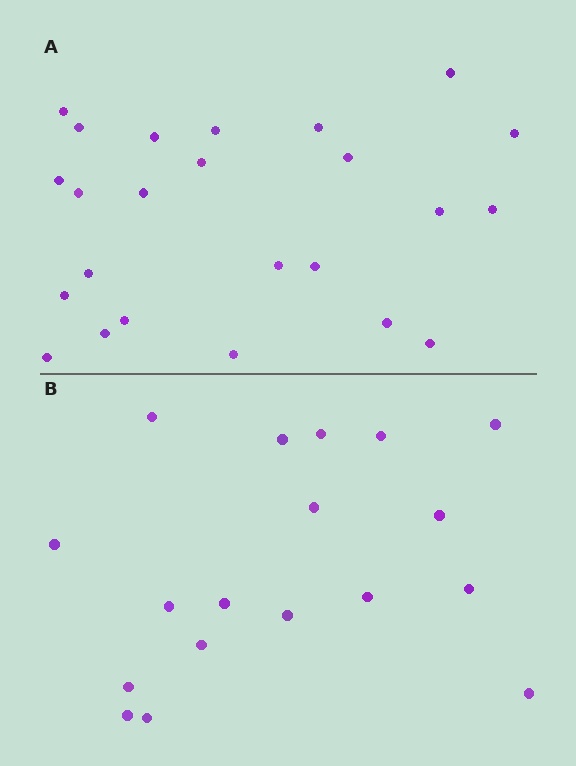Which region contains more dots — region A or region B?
Region A (the top region) has more dots.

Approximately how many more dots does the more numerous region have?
Region A has about 6 more dots than region B.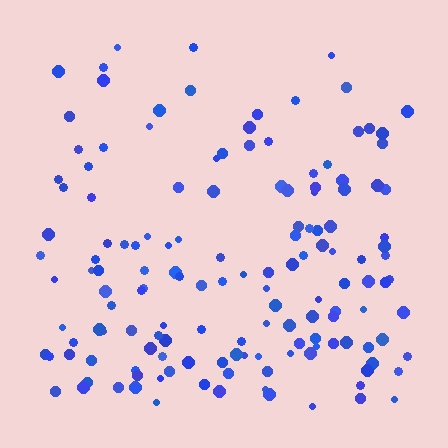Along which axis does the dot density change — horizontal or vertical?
Vertical.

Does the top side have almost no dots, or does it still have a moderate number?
Still a moderate number, just noticeably fewer than the bottom.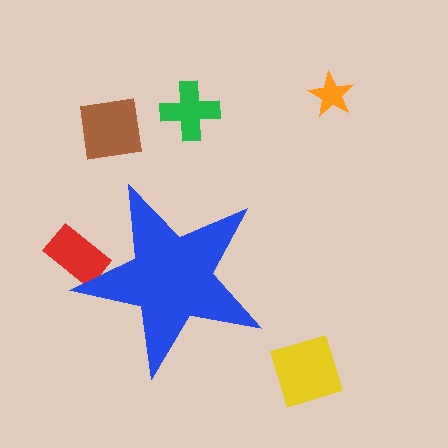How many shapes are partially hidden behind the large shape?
1 shape is partially hidden.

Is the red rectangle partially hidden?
Yes, the red rectangle is partially hidden behind the blue star.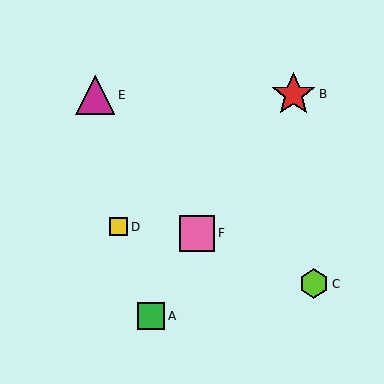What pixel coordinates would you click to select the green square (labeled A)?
Click at (151, 316) to select the green square A.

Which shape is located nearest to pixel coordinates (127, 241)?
The yellow square (labeled D) at (119, 227) is nearest to that location.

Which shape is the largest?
The red star (labeled B) is the largest.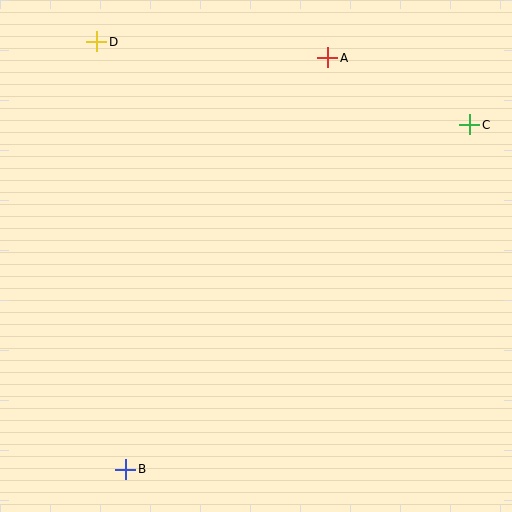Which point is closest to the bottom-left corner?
Point B is closest to the bottom-left corner.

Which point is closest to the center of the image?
Point A at (328, 58) is closest to the center.